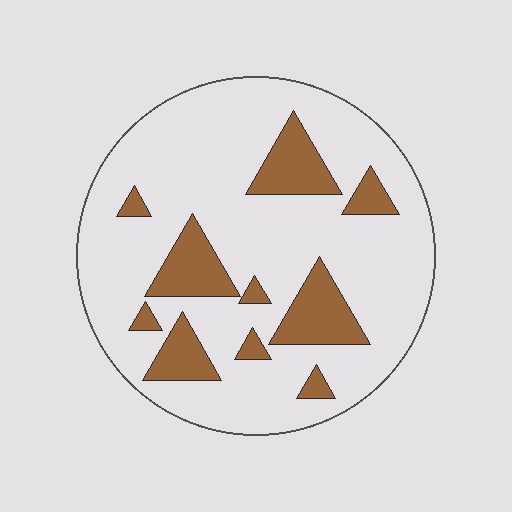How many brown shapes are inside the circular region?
10.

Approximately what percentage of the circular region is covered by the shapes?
Approximately 20%.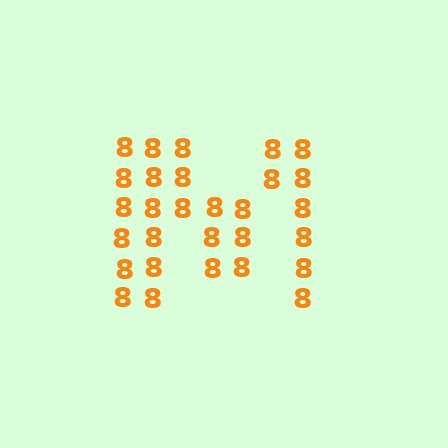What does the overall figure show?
The overall figure shows the letter M.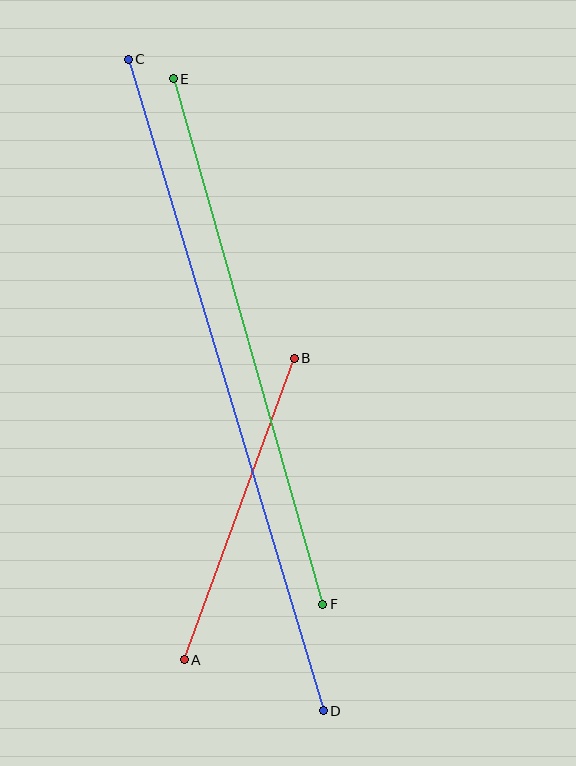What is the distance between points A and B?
The distance is approximately 321 pixels.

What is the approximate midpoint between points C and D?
The midpoint is at approximately (226, 385) pixels.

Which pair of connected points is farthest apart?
Points C and D are farthest apart.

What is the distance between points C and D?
The distance is approximately 680 pixels.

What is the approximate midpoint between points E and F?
The midpoint is at approximately (248, 342) pixels.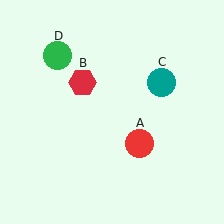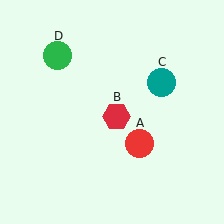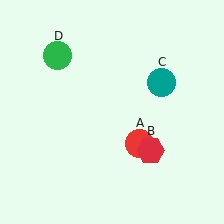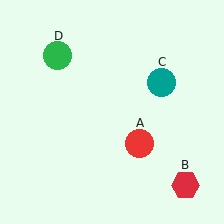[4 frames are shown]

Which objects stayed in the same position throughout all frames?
Red circle (object A) and teal circle (object C) and green circle (object D) remained stationary.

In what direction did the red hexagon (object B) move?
The red hexagon (object B) moved down and to the right.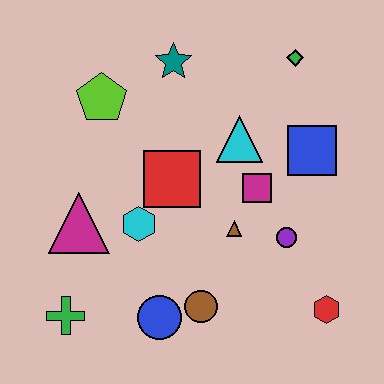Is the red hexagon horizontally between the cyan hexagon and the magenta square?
No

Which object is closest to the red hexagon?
The purple circle is closest to the red hexagon.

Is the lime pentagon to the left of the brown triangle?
Yes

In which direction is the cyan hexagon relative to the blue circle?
The cyan hexagon is above the blue circle.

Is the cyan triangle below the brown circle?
No